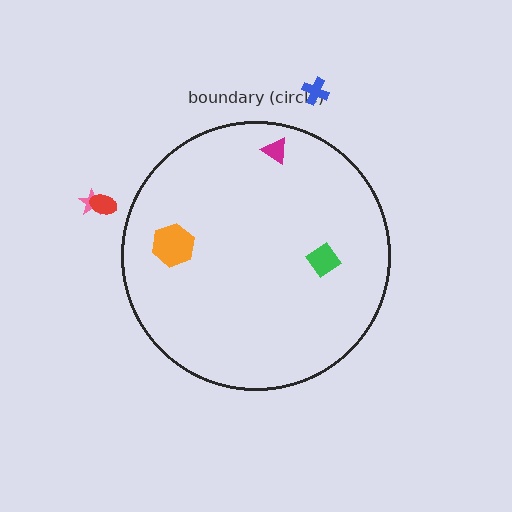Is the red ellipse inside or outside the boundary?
Outside.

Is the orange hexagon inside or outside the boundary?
Inside.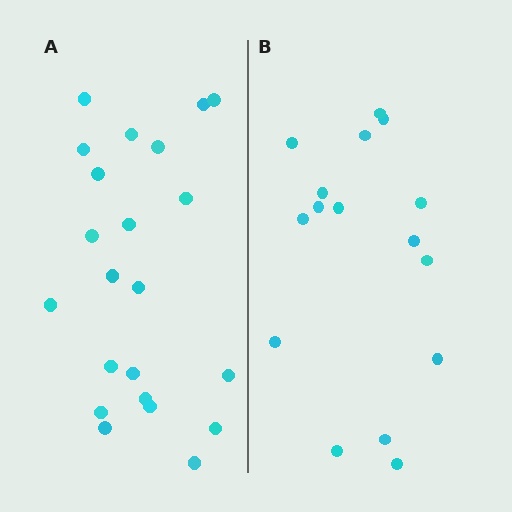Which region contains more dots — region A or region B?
Region A (the left region) has more dots.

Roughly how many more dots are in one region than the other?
Region A has about 6 more dots than region B.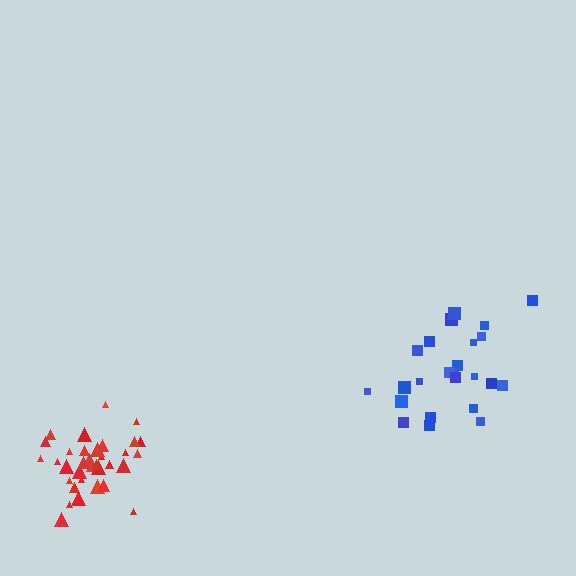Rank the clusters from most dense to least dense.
red, blue.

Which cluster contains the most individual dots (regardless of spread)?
Red (34).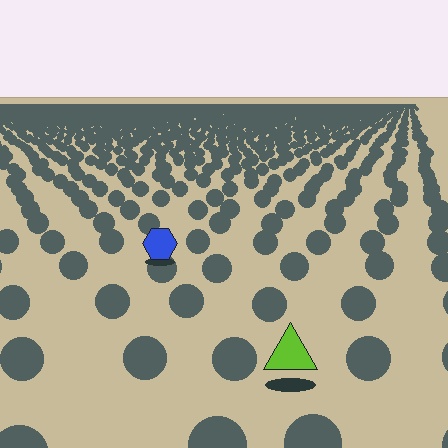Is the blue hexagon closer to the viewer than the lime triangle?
No. The lime triangle is closer — you can tell from the texture gradient: the ground texture is coarser near it.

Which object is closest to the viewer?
The lime triangle is closest. The texture marks near it are larger and more spread out.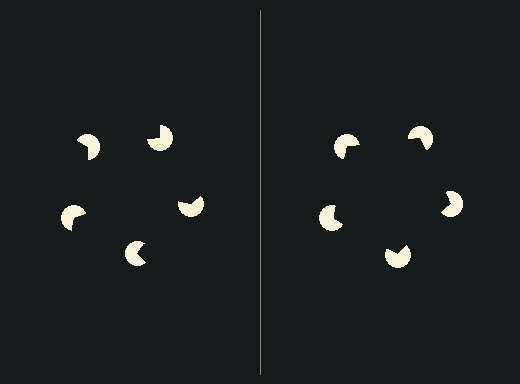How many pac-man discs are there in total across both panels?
10 — 5 on each side.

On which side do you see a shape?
An illusory pentagon appears on the right side. On the left side the wedge cuts are rotated, so no coherent shape forms.